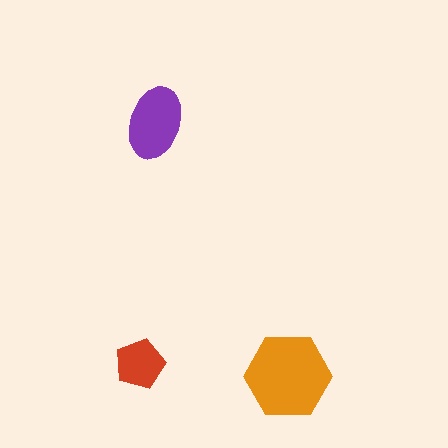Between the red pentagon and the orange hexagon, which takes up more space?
The orange hexagon.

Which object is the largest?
The orange hexagon.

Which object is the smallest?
The red pentagon.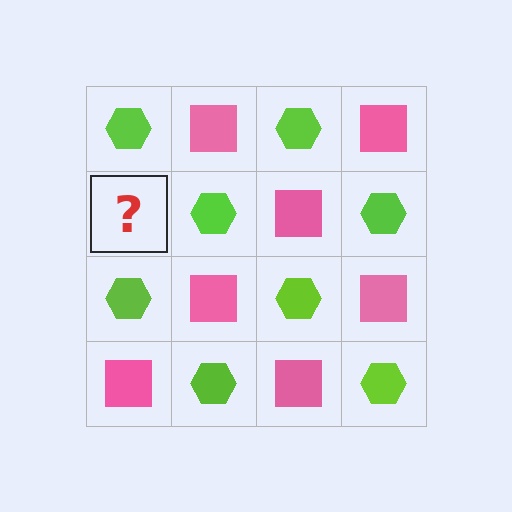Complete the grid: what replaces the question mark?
The question mark should be replaced with a pink square.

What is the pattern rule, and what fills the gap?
The rule is that it alternates lime hexagon and pink square in a checkerboard pattern. The gap should be filled with a pink square.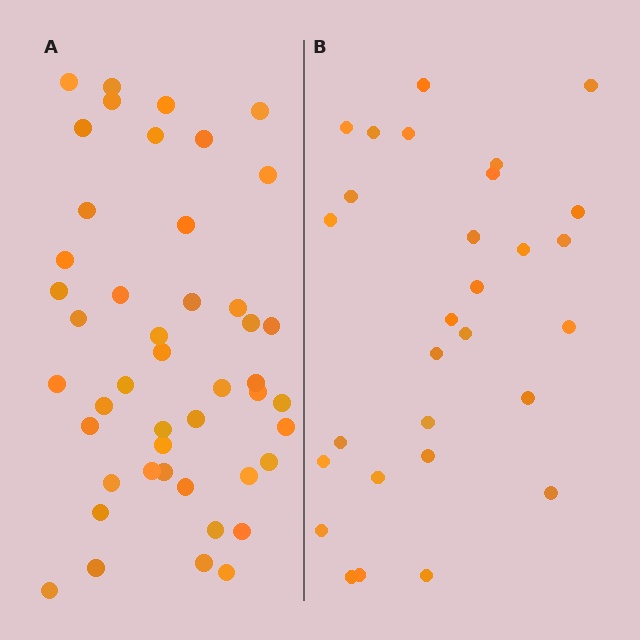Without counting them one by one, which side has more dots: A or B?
Region A (the left region) has more dots.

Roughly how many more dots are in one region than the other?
Region A has approximately 15 more dots than region B.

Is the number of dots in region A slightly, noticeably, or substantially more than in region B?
Region A has substantially more. The ratio is roughly 1.6 to 1.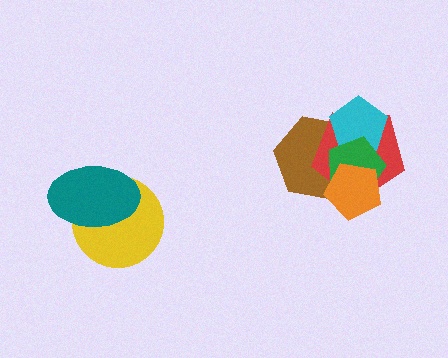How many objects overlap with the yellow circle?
1 object overlaps with the yellow circle.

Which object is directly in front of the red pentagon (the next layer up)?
The cyan pentagon is directly in front of the red pentagon.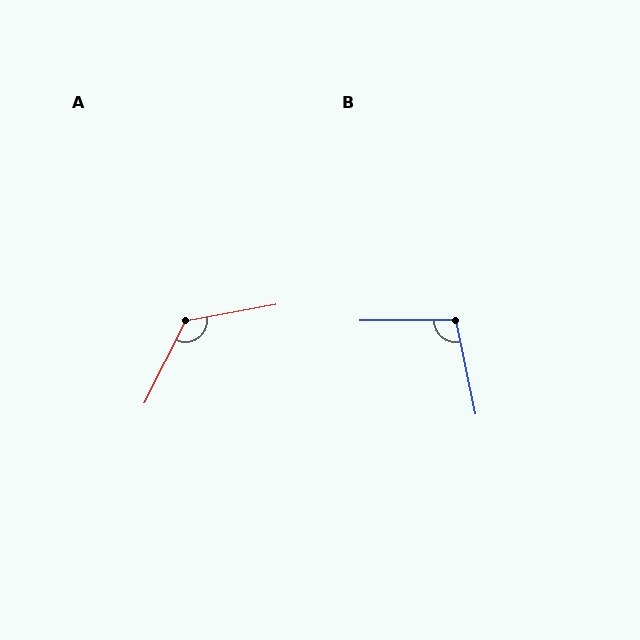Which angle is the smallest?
B, at approximately 101 degrees.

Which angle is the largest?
A, at approximately 127 degrees.